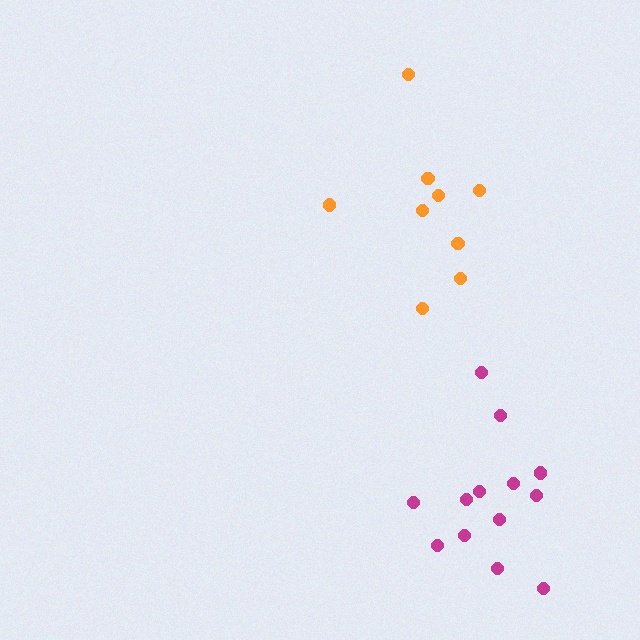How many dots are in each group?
Group 1: 9 dots, Group 2: 13 dots (22 total).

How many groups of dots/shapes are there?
There are 2 groups.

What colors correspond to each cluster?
The clusters are colored: orange, magenta.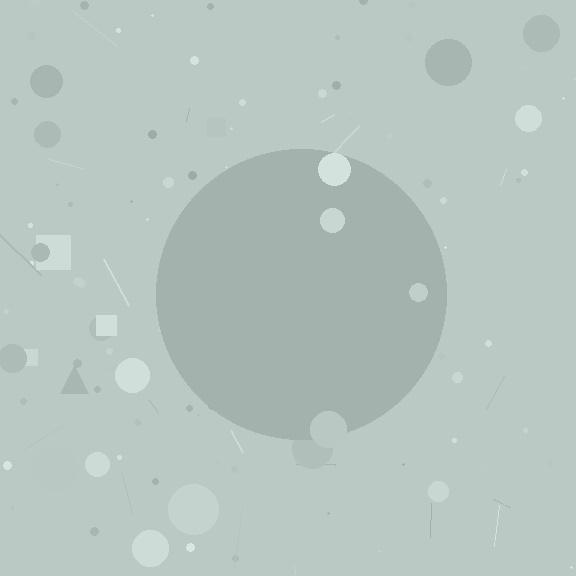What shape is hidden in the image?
A circle is hidden in the image.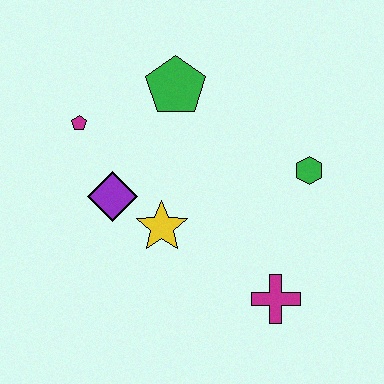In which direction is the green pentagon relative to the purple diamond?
The green pentagon is above the purple diamond.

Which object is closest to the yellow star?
The purple diamond is closest to the yellow star.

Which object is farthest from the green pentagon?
The magenta cross is farthest from the green pentagon.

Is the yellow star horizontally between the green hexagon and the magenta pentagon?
Yes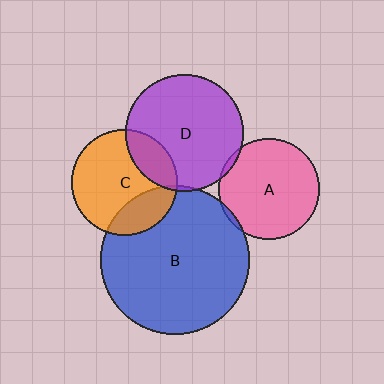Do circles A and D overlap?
Yes.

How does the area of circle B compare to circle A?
Approximately 2.2 times.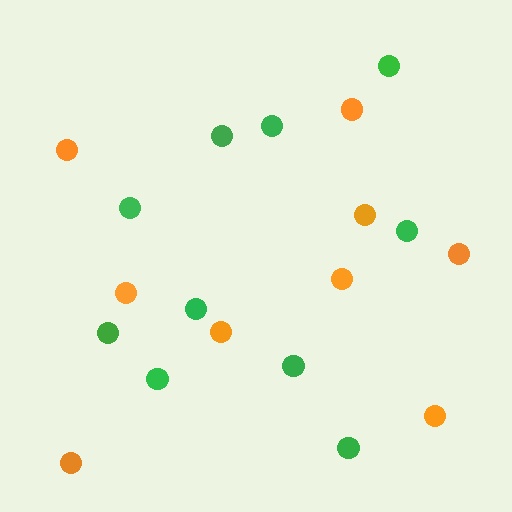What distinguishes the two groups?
There are 2 groups: one group of orange circles (9) and one group of green circles (10).